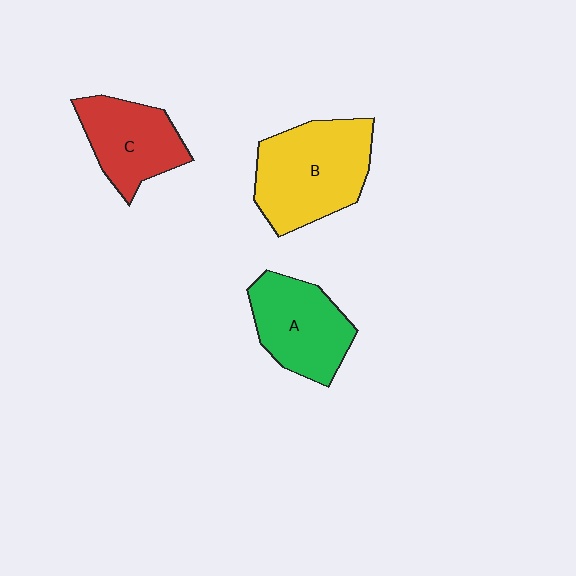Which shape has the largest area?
Shape B (yellow).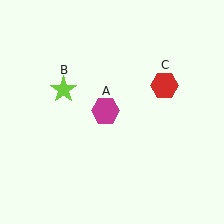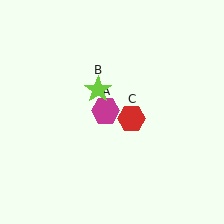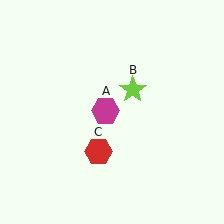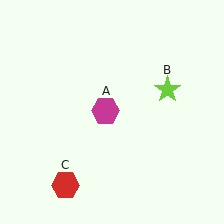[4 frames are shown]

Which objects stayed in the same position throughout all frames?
Magenta hexagon (object A) remained stationary.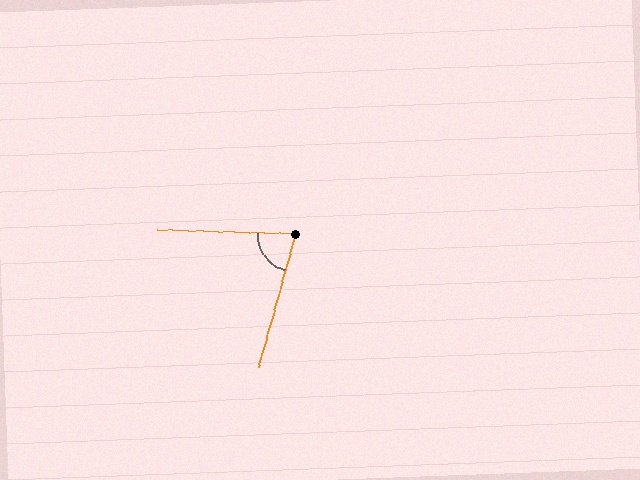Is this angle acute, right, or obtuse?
It is acute.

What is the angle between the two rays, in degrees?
Approximately 76 degrees.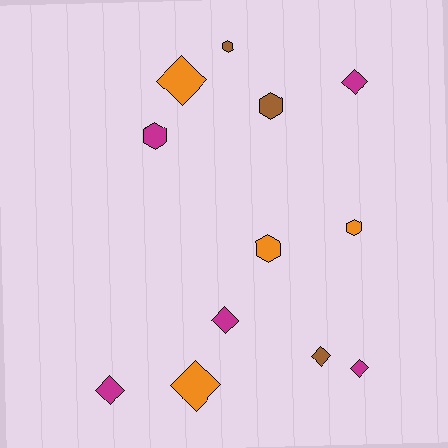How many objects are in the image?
There are 12 objects.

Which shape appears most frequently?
Diamond, with 7 objects.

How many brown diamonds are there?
There is 1 brown diamond.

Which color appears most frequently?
Magenta, with 5 objects.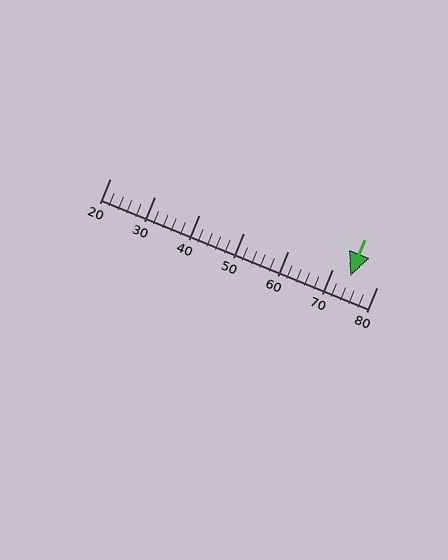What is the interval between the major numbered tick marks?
The major tick marks are spaced 10 units apart.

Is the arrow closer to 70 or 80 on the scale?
The arrow is closer to 70.